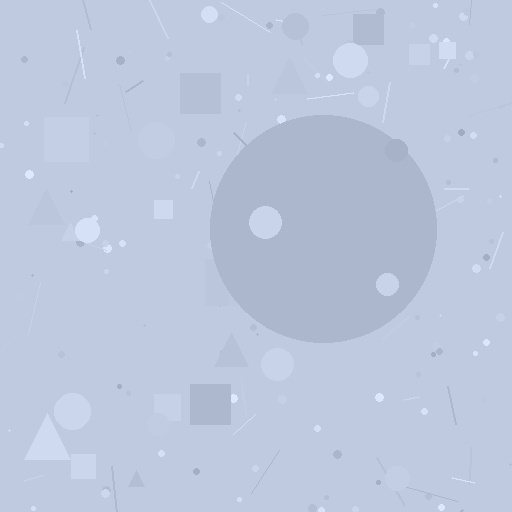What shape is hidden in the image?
A circle is hidden in the image.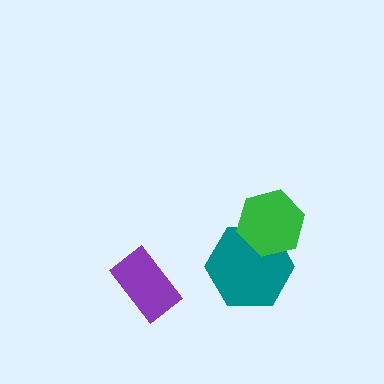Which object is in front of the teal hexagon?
The green hexagon is in front of the teal hexagon.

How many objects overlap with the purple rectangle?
0 objects overlap with the purple rectangle.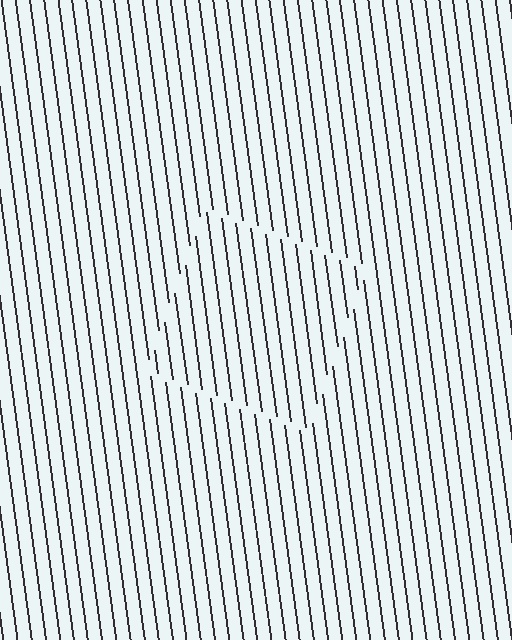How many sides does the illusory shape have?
4 sides — the line-ends trace a square.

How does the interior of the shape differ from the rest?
The interior of the shape contains the same grating, shifted by half a period — the contour is defined by the phase discontinuity where line-ends from the inner and outer gratings abut.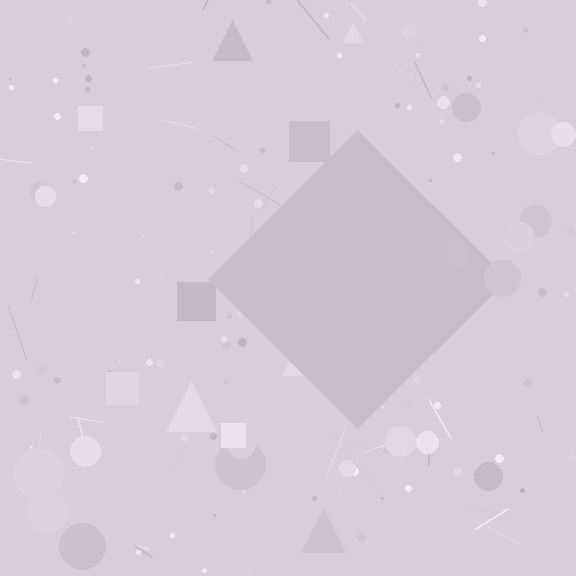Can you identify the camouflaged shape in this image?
The camouflaged shape is a diamond.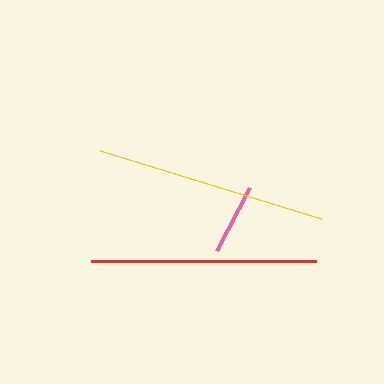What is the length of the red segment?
The red segment is approximately 224 pixels long.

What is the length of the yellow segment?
The yellow segment is approximately 231 pixels long.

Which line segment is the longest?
The yellow line is the longest at approximately 231 pixels.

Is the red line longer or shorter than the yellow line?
The yellow line is longer than the red line.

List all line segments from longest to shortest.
From longest to shortest: yellow, red, pink.